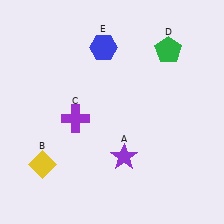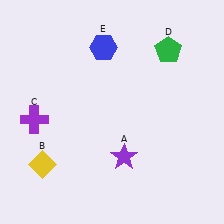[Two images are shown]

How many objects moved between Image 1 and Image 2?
1 object moved between the two images.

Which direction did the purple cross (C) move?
The purple cross (C) moved left.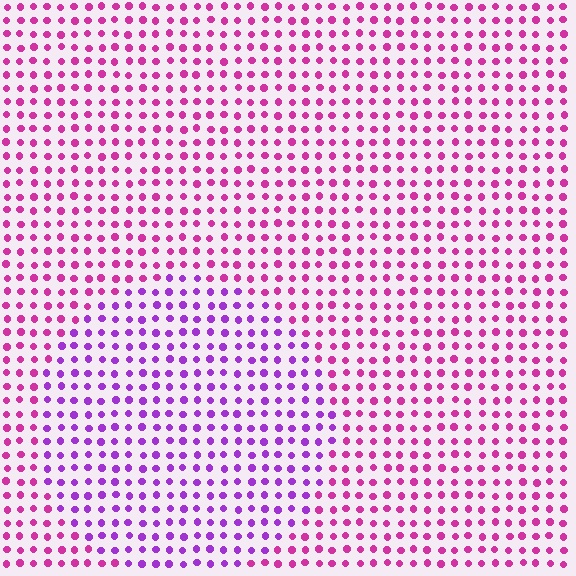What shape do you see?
I see a circle.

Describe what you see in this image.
The image is filled with small magenta elements in a uniform arrangement. A circle-shaped region is visible where the elements are tinted to a slightly different hue, forming a subtle color boundary.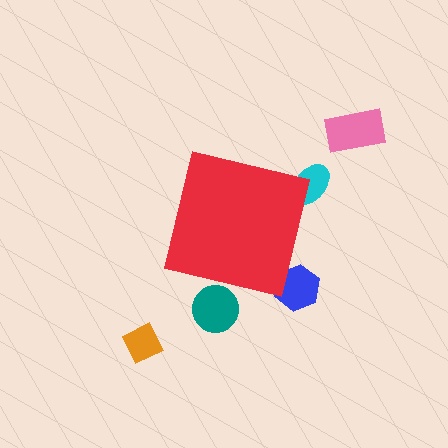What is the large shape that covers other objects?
A red square.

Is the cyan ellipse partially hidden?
Yes, the cyan ellipse is partially hidden behind the red square.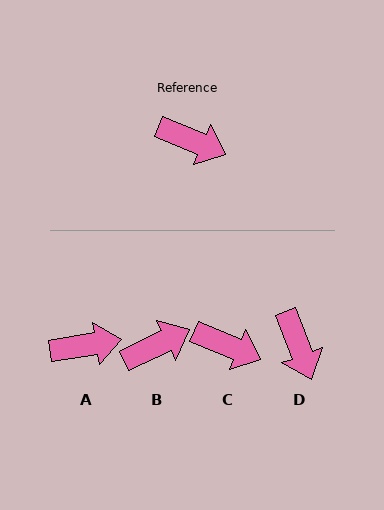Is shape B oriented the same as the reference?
No, it is off by about 49 degrees.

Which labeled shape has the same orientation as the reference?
C.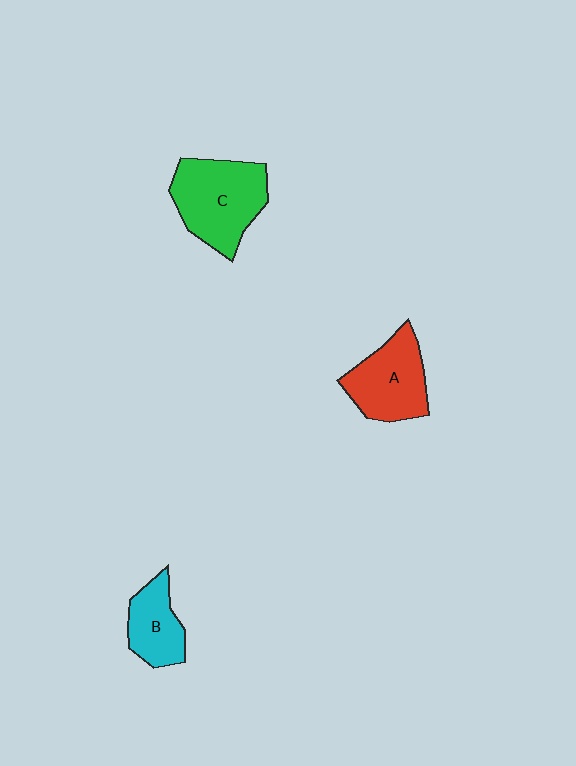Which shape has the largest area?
Shape C (green).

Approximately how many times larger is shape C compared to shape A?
Approximately 1.3 times.